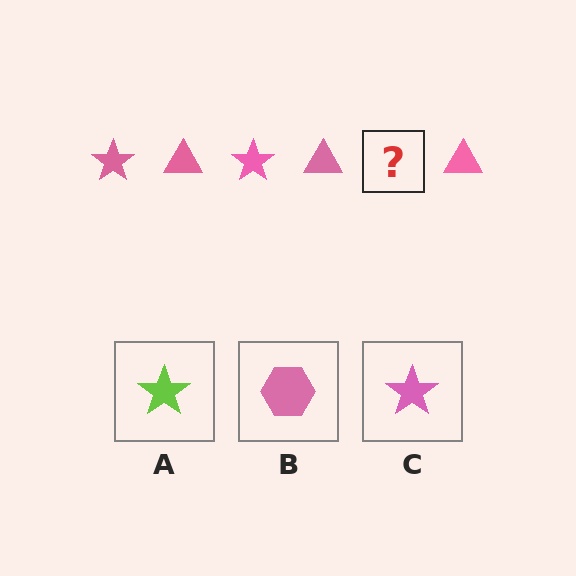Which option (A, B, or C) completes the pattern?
C.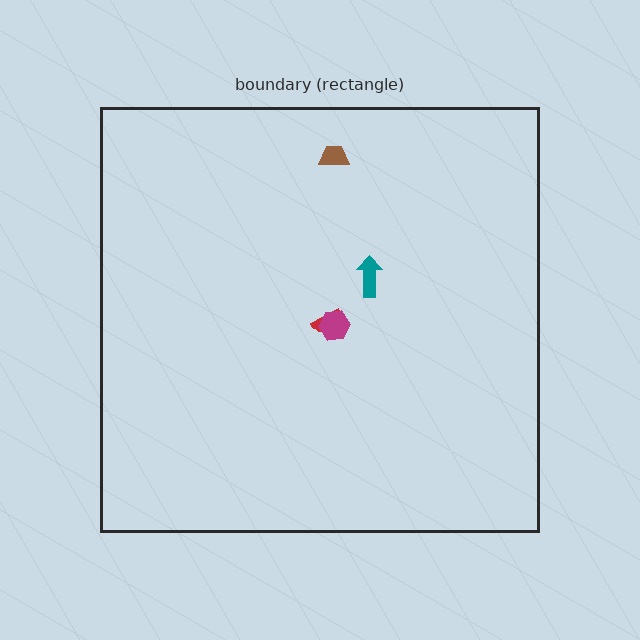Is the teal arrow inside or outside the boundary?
Inside.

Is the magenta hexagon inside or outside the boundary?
Inside.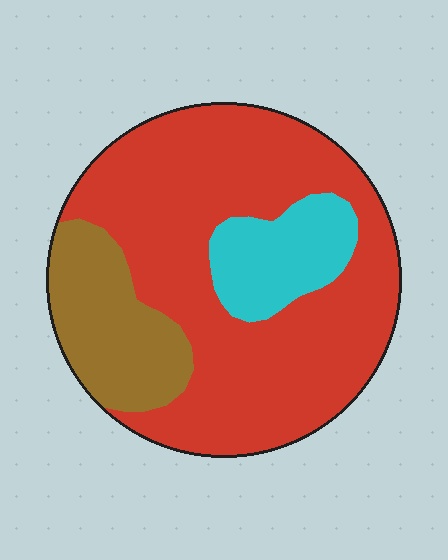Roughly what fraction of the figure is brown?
Brown covers 18% of the figure.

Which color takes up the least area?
Cyan, at roughly 15%.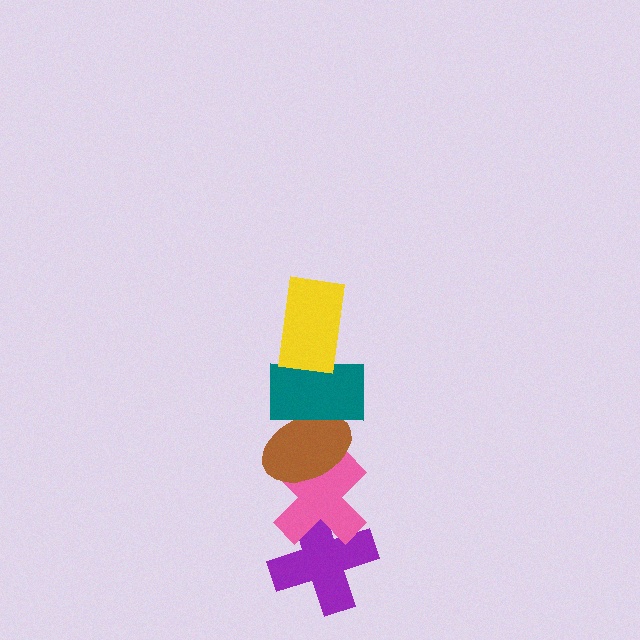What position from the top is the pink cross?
The pink cross is 4th from the top.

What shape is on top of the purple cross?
The pink cross is on top of the purple cross.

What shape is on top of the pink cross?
The brown ellipse is on top of the pink cross.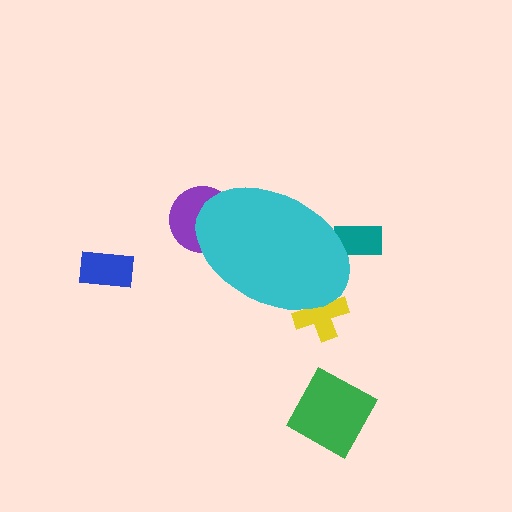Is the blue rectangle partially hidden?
No, the blue rectangle is fully visible.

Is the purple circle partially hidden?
Yes, the purple circle is partially hidden behind the cyan ellipse.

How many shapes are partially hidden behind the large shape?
3 shapes are partially hidden.